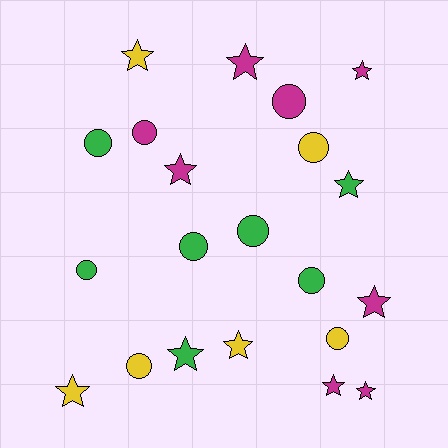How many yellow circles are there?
There are 3 yellow circles.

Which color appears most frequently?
Magenta, with 8 objects.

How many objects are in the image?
There are 21 objects.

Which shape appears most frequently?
Star, with 11 objects.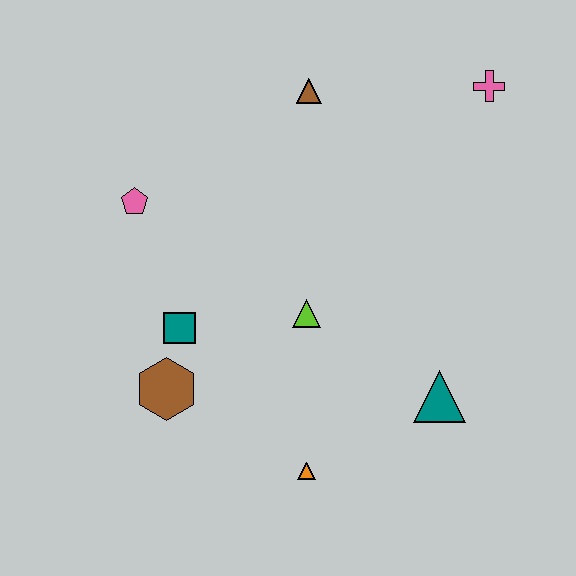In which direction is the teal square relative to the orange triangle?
The teal square is above the orange triangle.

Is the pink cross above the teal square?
Yes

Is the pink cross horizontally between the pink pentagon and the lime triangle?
No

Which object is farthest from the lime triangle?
The pink cross is farthest from the lime triangle.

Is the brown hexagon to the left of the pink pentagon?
No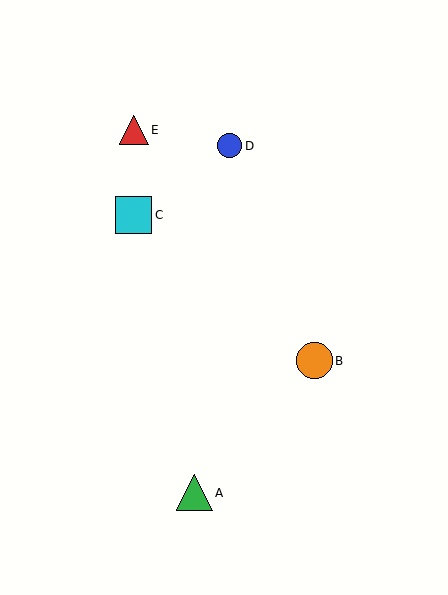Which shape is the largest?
The cyan square (labeled C) is the largest.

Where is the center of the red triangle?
The center of the red triangle is at (134, 130).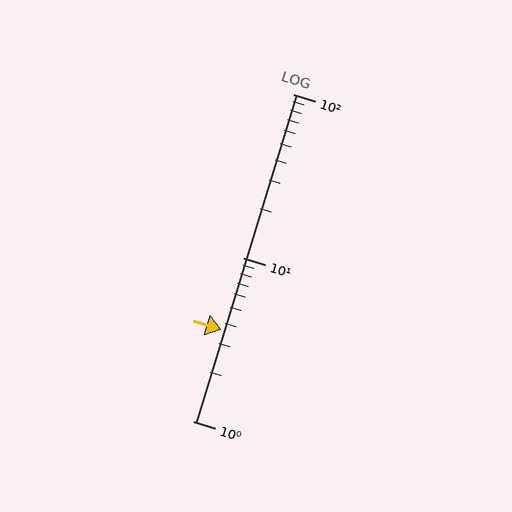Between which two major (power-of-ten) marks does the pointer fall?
The pointer is between 1 and 10.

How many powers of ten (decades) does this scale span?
The scale spans 2 decades, from 1 to 100.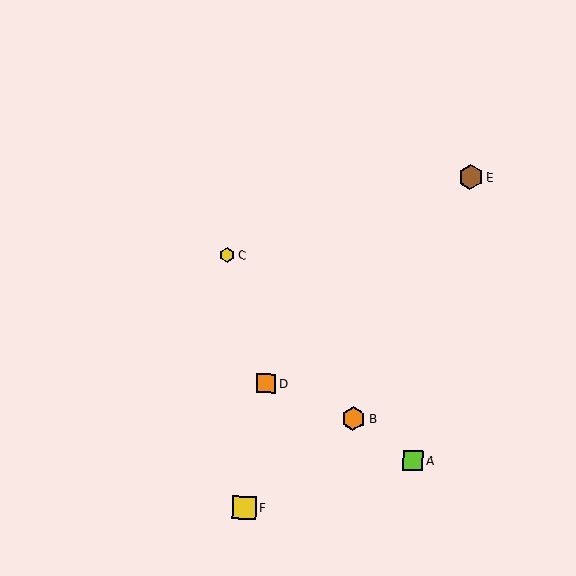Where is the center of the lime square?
The center of the lime square is at (413, 461).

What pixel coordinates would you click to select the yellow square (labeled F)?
Click at (244, 507) to select the yellow square F.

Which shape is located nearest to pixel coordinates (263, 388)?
The orange square (labeled D) at (266, 383) is nearest to that location.